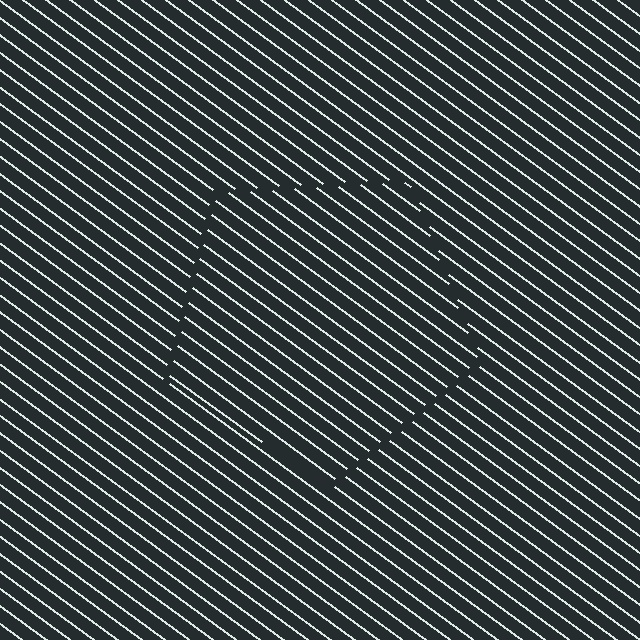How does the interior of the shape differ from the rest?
The interior of the shape contains the same grating, shifted by half a period — the contour is defined by the phase discontinuity where line-ends from the inner and outer gratings abut.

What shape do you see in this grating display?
An illusory pentagon. The interior of the shape contains the same grating, shifted by half a period — the contour is defined by the phase discontinuity where line-ends from the inner and outer gratings abut.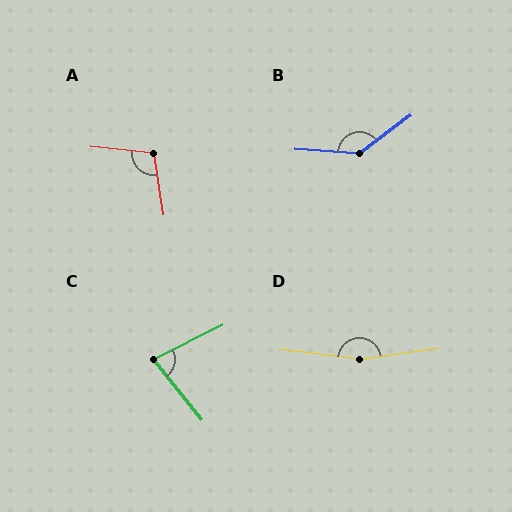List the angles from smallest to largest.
C (78°), A (105°), B (140°), D (165°).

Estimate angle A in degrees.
Approximately 105 degrees.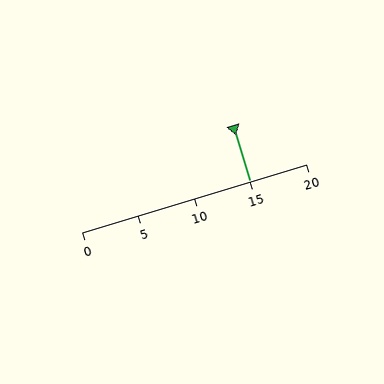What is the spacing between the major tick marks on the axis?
The major ticks are spaced 5 apart.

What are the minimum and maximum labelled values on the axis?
The axis runs from 0 to 20.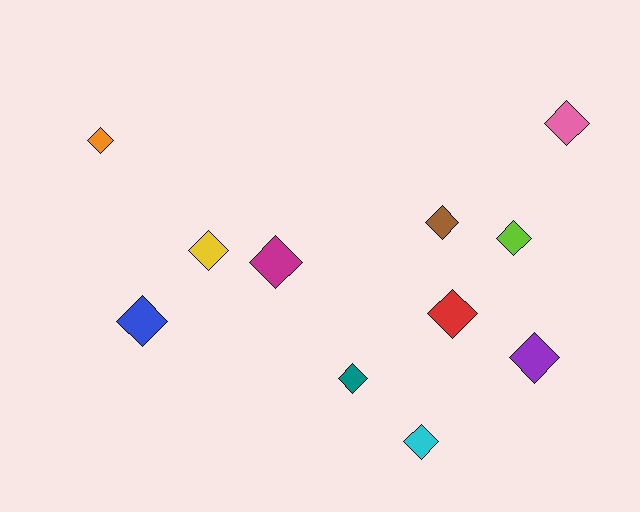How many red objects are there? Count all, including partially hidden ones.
There is 1 red object.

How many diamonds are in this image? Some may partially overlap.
There are 11 diamonds.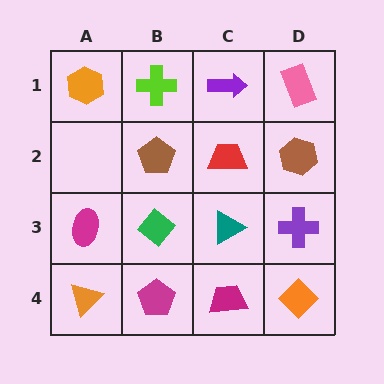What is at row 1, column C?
A purple arrow.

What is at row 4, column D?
An orange diamond.